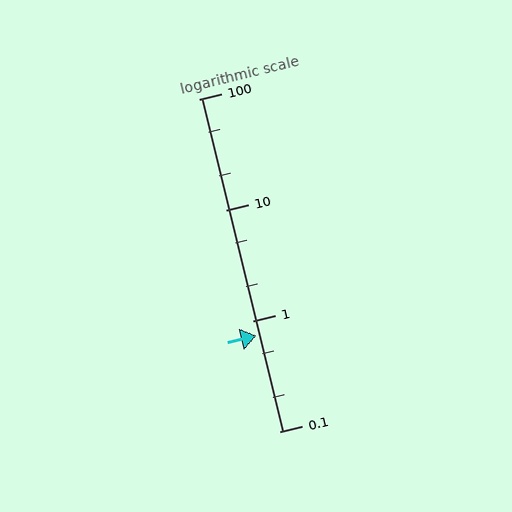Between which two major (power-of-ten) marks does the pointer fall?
The pointer is between 0.1 and 1.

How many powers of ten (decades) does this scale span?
The scale spans 3 decades, from 0.1 to 100.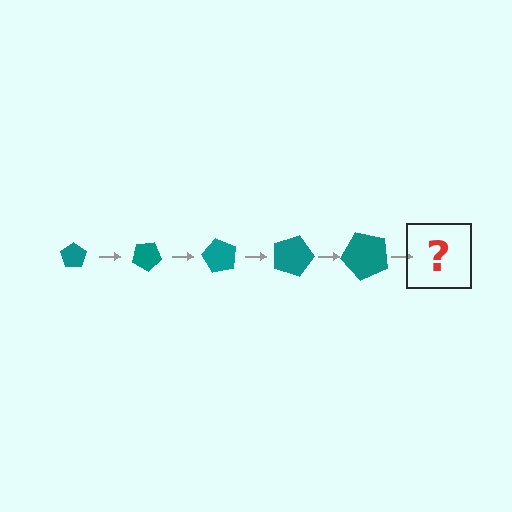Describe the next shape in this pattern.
It should be a pentagon, larger than the previous one and rotated 150 degrees from the start.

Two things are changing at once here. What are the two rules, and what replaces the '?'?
The two rules are that the pentagon grows larger each step and it rotates 30 degrees each step. The '?' should be a pentagon, larger than the previous one and rotated 150 degrees from the start.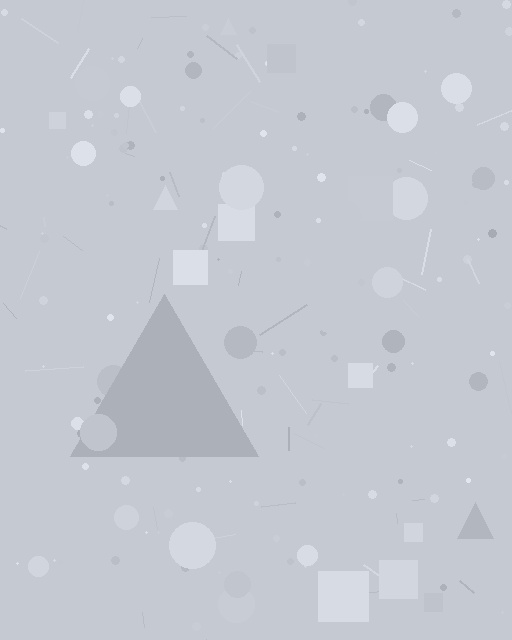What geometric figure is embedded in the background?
A triangle is embedded in the background.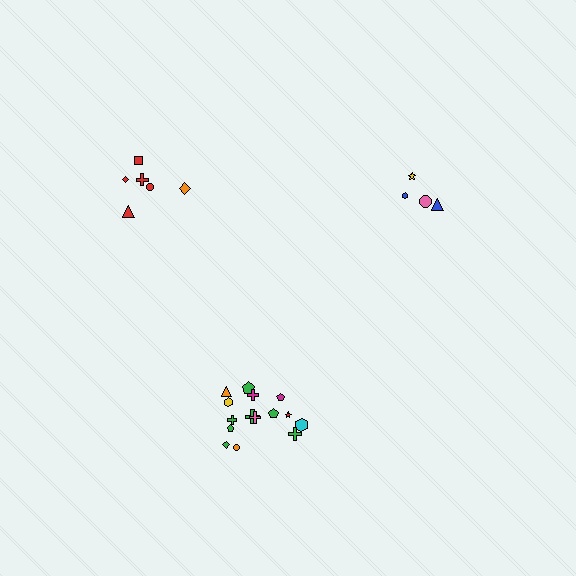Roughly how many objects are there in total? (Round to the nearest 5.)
Roughly 25 objects in total.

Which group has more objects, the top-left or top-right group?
The top-left group.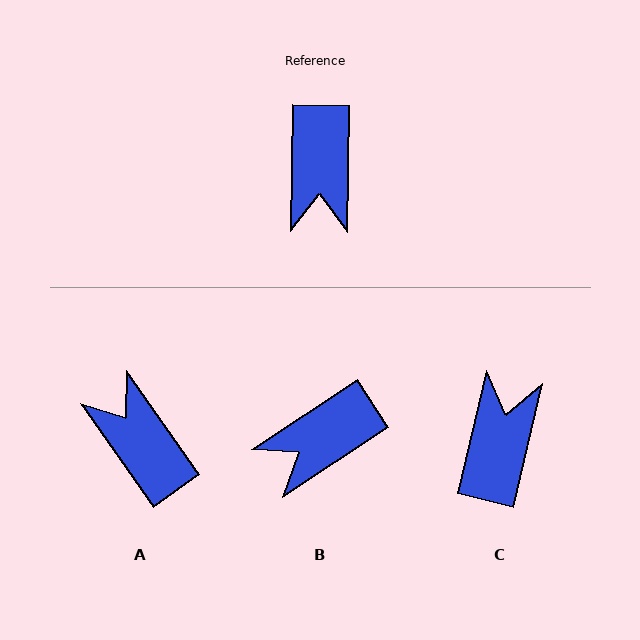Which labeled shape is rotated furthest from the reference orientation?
C, about 167 degrees away.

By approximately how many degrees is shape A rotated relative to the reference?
Approximately 144 degrees clockwise.